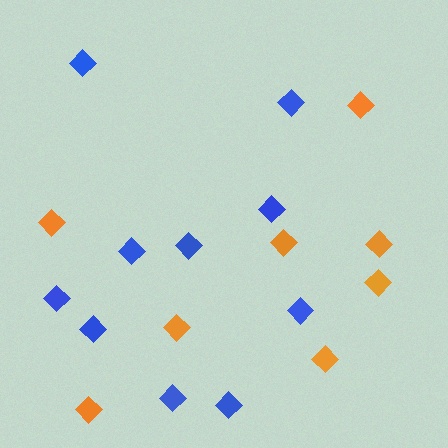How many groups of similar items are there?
There are 2 groups: one group of blue diamonds (10) and one group of orange diamonds (8).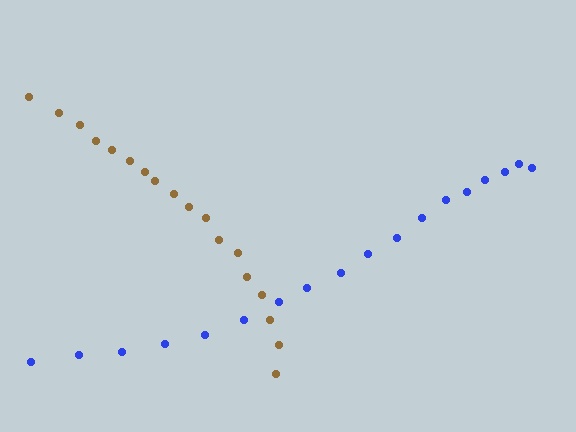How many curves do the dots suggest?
There are 2 distinct paths.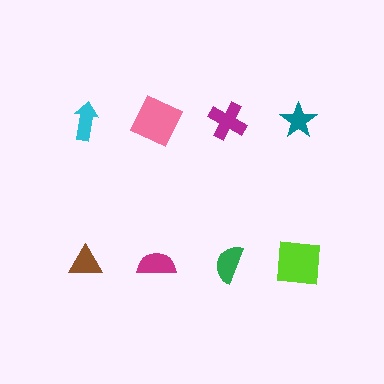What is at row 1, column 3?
A magenta cross.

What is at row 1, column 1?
A cyan arrow.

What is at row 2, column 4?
A lime square.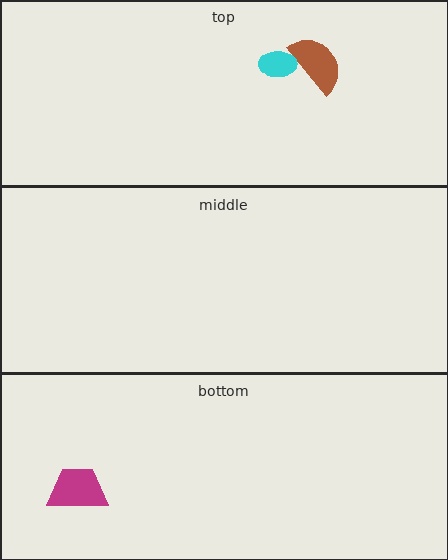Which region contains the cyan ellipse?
The top region.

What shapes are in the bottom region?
The magenta trapezoid.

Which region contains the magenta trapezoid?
The bottom region.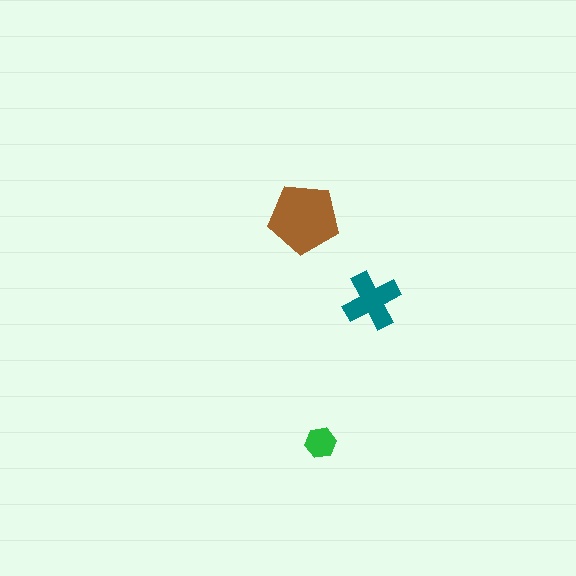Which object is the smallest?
The green hexagon.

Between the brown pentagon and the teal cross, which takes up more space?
The brown pentagon.